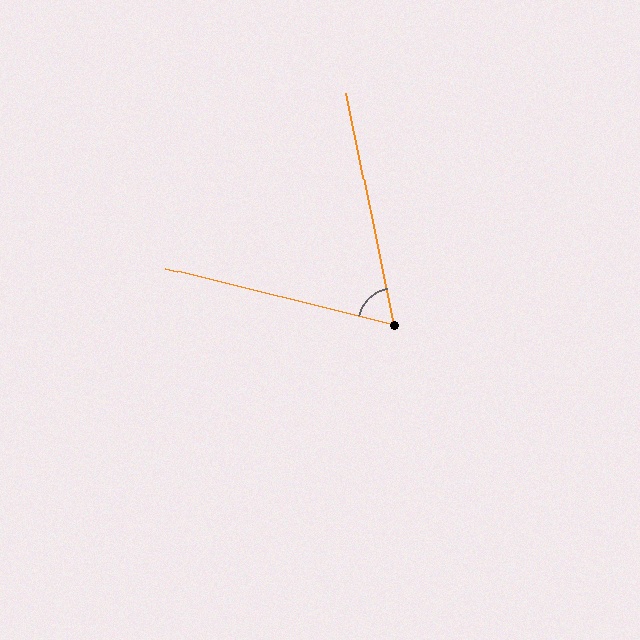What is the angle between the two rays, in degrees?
Approximately 65 degrees.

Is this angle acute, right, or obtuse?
It is acute.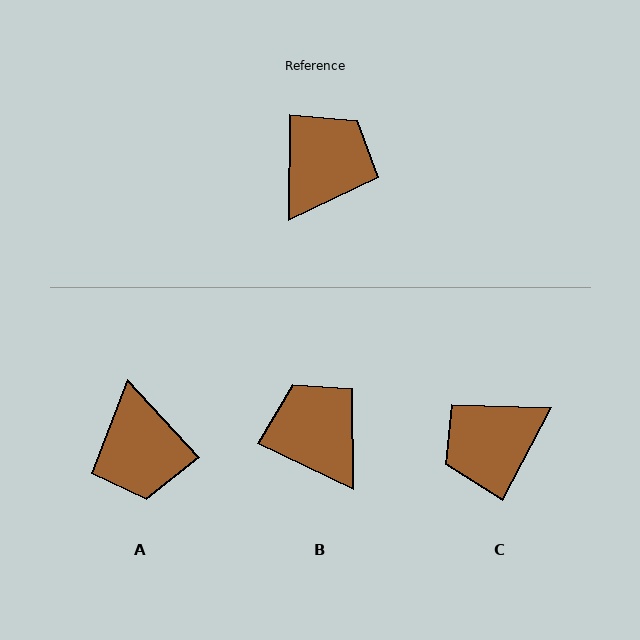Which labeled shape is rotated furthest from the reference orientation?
C, about 153 degrees away.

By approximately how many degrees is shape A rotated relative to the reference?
Approximately 136 degrees clockwise.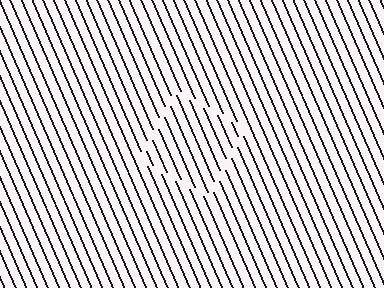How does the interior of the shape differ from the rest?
The interior of the shape contains the same grating, shifted by half a period — the contour is defined by the phase discontinuity where line-ends from the inner and outer gratings abut.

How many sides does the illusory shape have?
4 sides — the line-ends trace a square.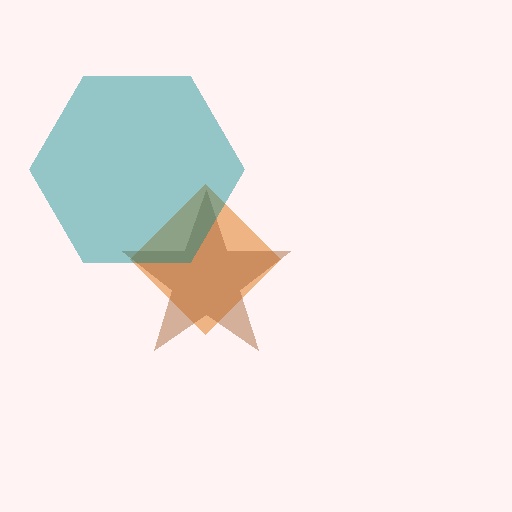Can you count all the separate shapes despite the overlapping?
Yes, there are 3 separate shapes.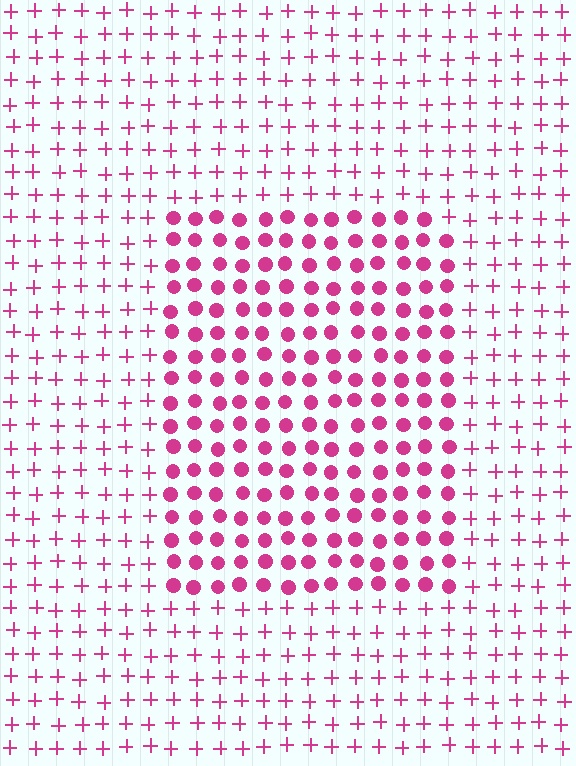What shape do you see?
I see a rectangle.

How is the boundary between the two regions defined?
The boundary is defined by a change in element shape: circles inside vs. plus signs outside. All elements share the same color and spacing.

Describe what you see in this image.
The image is filled with small magenta elements arranged in a uniform grid. A rectangle-shaped region contains circles, while the surrounding area contains plus signs. The boundary is defined purely by the change in element shape.